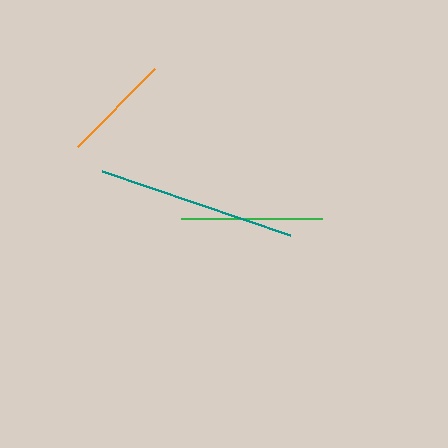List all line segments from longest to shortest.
From longest to shortest: teal, green, orange.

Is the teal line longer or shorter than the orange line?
The teal line is longer than the orange line.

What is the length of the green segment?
The green segment is approximately 141 pixels long.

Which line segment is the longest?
The teal line is the longest at approximately 199 pixels.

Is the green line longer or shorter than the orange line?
The green line is longer than the orange line.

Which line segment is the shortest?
The orange line is the shortest at approximately 110 pixels.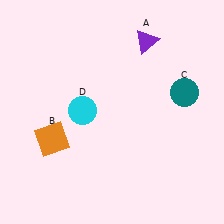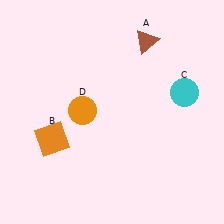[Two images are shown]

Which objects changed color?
A changed from purple to brown. C changed from teal to cyan. D changed from cyan to orange.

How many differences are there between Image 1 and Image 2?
There are 3 differences between the two images.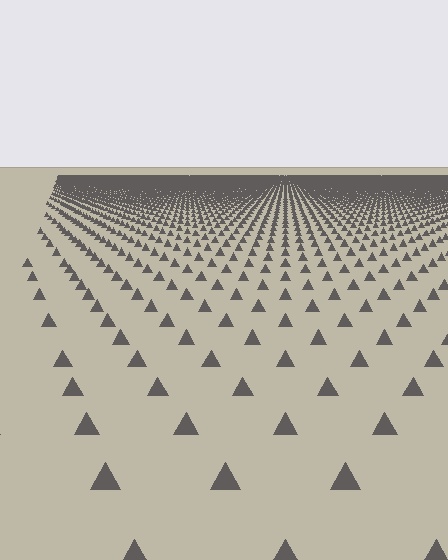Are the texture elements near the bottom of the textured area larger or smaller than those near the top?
Larger. Near the bottom, elements are closer to the viewer and appear at a bigger on-screen size.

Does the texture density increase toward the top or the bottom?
Density increases toward the top.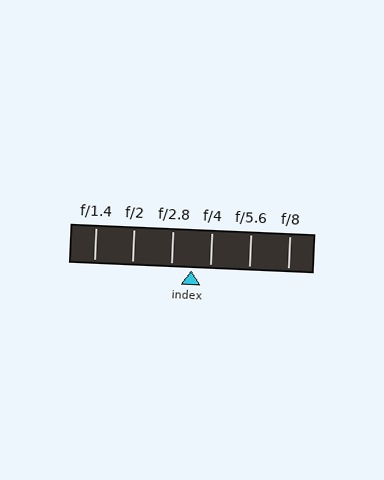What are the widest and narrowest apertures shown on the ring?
The widest aperture shown is f/1.4 and the narrowest is f/8.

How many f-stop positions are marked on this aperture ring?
There are 6 f-stop positions marked.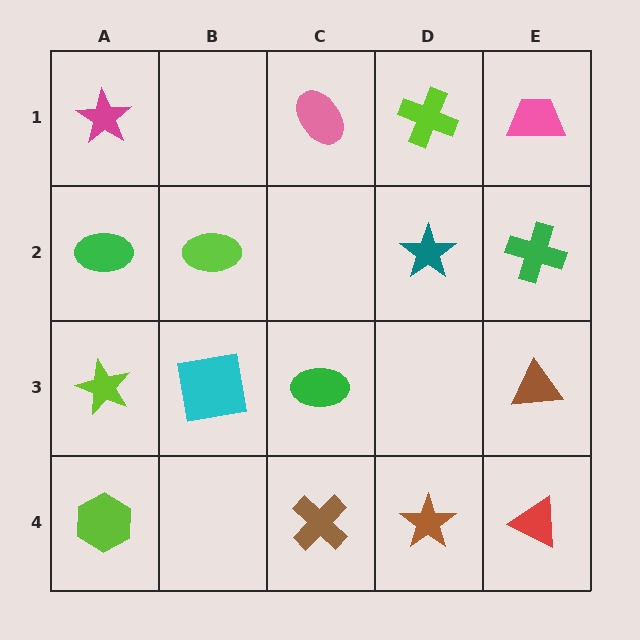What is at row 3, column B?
A cyan square.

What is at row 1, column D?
A lime cross.